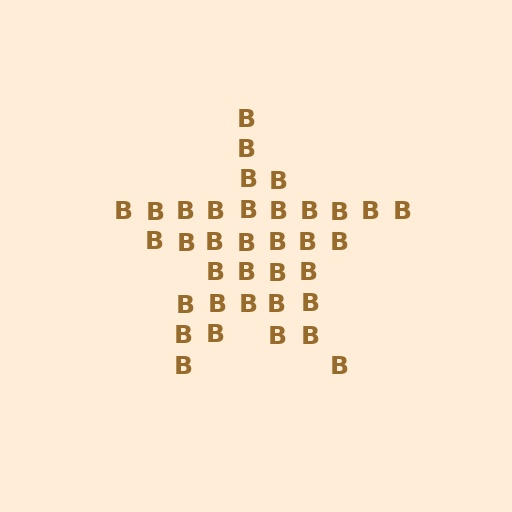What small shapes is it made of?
It is made of small letter B's.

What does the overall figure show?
The overall figure shows a star.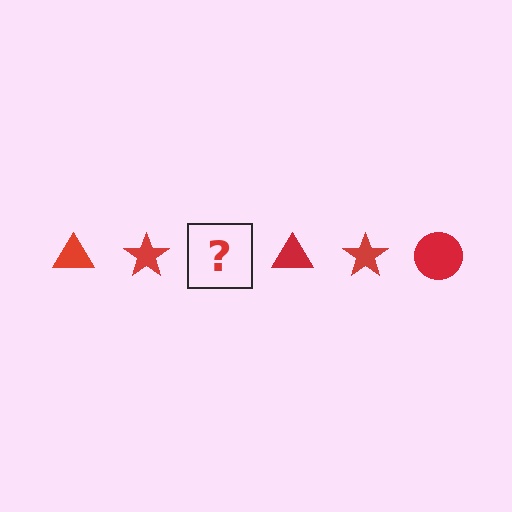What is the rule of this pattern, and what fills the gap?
The rule is that the pattern cycles through triangle, star, circle shapes in red. The gap should be filled with a red circle.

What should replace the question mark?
The question mark should be replaced with a red circle.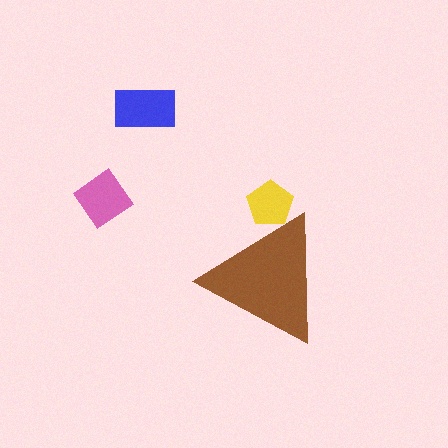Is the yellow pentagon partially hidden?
Yes, the yellow pentagon is partially hidden behind the brown triangle.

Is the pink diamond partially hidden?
No, the pink diamond is fully visible.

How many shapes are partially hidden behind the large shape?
1 shape is partially hidden.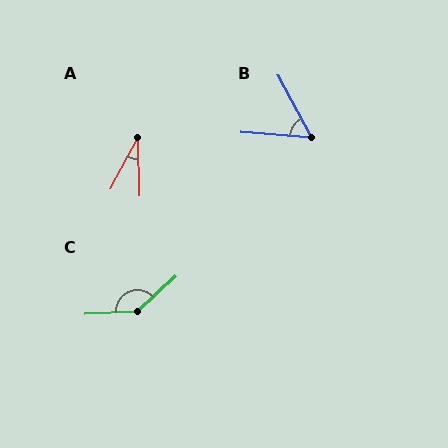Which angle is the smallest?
A, at approximately 30 degrees.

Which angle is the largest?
C, at approximately 140 degrees.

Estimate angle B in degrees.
Approximately 58 degrees.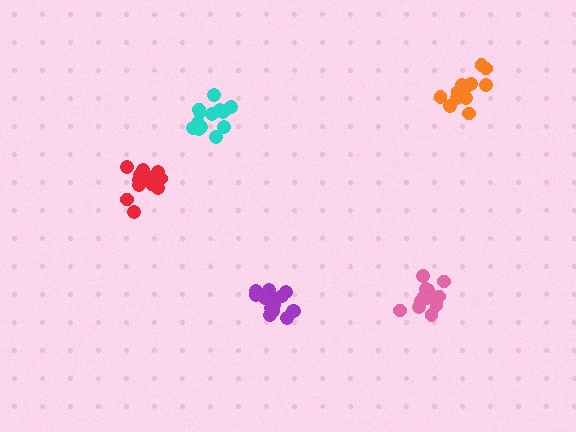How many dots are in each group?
Group 1: 13 dots, Group 2: 15 dots, Group 3: 13 dots, Group 4: 12 dots, Group 5: 14 dots (67 total).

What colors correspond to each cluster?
The clusters are colored: red, cyan, orange, pink, purple.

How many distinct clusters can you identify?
There are 5 distinct clusters.